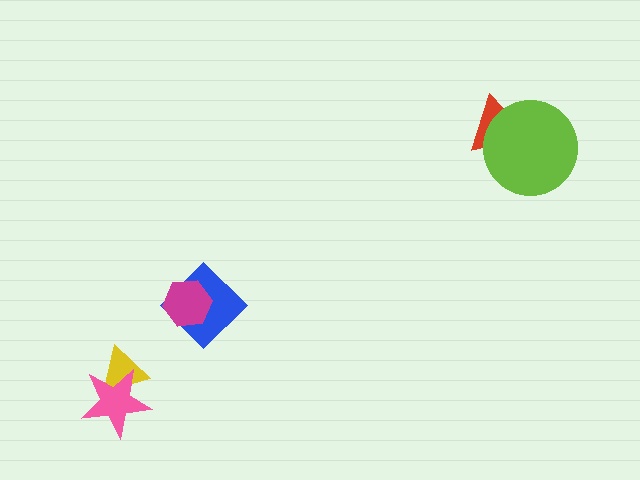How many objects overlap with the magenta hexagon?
1 object overlaps with the magenta hexagon.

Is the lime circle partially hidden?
No, no other shape covers it.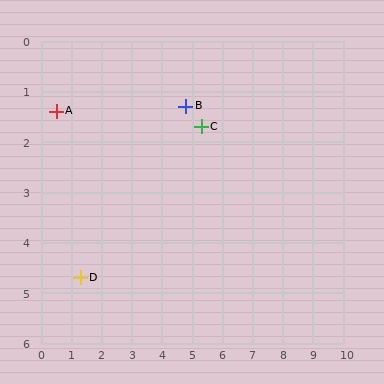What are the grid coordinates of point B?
Point B is at approximately (4.8, 1.3).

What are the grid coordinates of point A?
Point A is at approximately (0.5, 1.4).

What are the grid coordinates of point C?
Point C is at approximately (5.3, 1.7).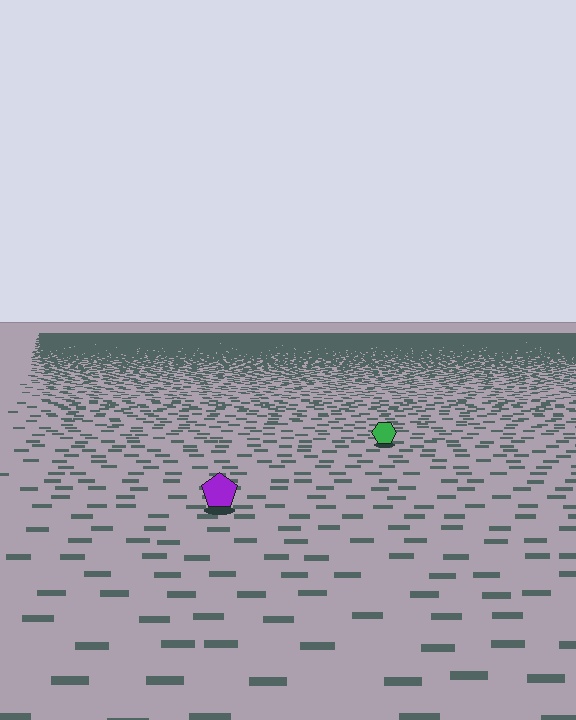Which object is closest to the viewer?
The purple pentagon is closest. The texture marks near it are larger and more spread out.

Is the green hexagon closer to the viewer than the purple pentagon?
No. The purple pentagon is closer — you can tell from the texture gradient: the ground texture is coarser near it.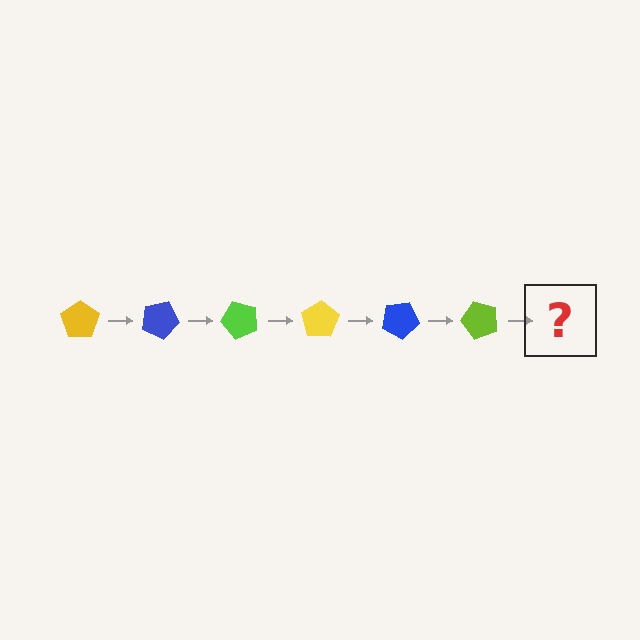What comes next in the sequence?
The next element should be a yellow pentagon, rotated 150 degrees from the start.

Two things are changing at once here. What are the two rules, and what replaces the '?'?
The two rules are that it rotates 25 degrees each step and the color cycles through yellow, blue, and lime. The '?' should be a yellow pentagon, rotated 150 degrees from the start.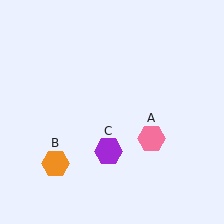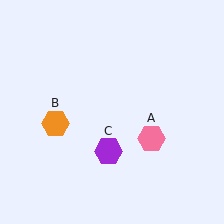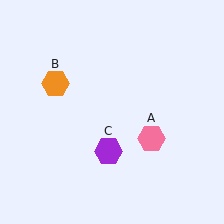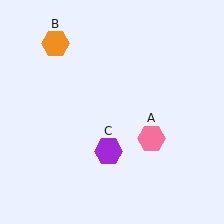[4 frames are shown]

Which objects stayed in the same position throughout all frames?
Pink hexagon (object A) and purple hexagon (object C) remained stationary.